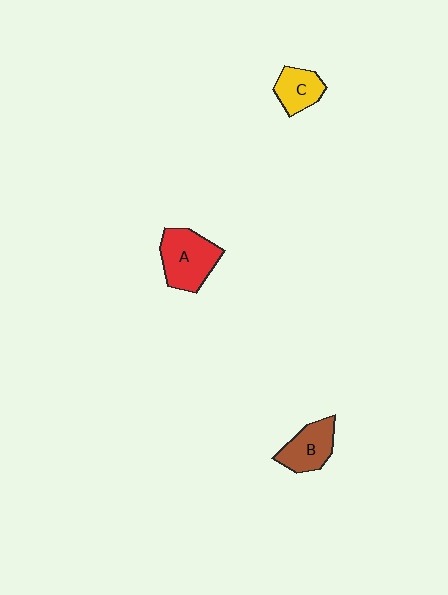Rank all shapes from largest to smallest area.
From largest to smallest: A (red), B (brown), C (yellow).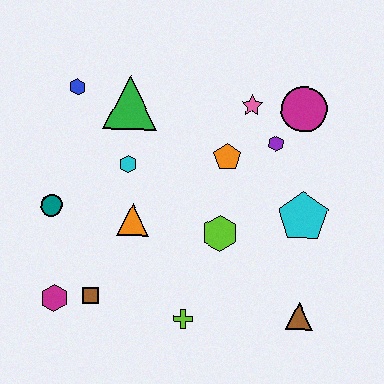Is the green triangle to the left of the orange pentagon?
Yes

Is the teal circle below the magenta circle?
Yes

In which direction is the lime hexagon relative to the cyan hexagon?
The lime hexagon is to the right of the cyan hexagon.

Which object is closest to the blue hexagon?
The green triangle is closest to the blue hexagon.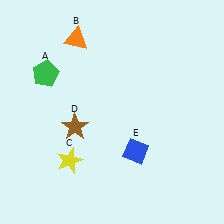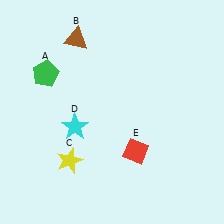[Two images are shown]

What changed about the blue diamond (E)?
In Image 1, E is blue. In Image 2, it changed to red.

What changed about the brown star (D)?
In Image 1, D is brown. In Image 2, it changed to cyan.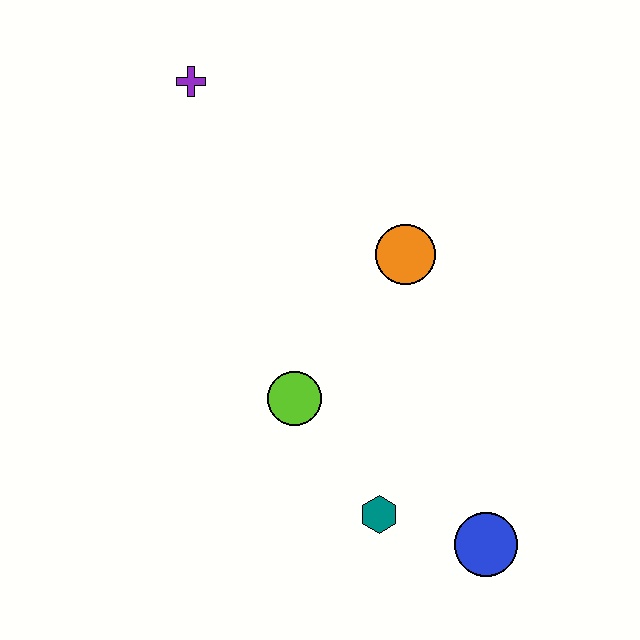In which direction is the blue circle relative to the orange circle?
The blue circle is below the orange circle.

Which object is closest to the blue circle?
The teal hexagon is closest to the blue circle.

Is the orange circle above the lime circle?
Yes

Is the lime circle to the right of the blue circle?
No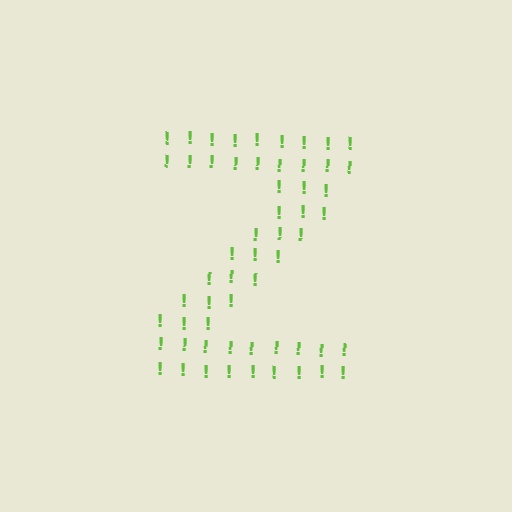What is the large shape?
The large shape is the letter Z.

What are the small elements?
The small elements are exclamation marks.